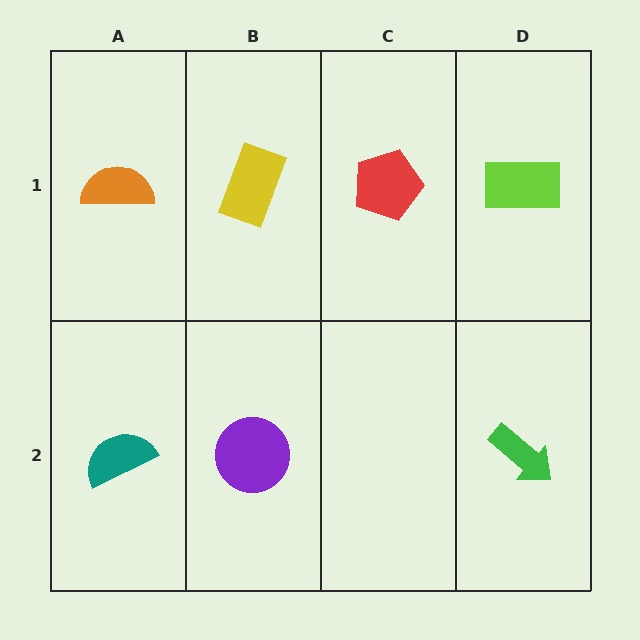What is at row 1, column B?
A yellow rectangle.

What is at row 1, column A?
An orange semicircle.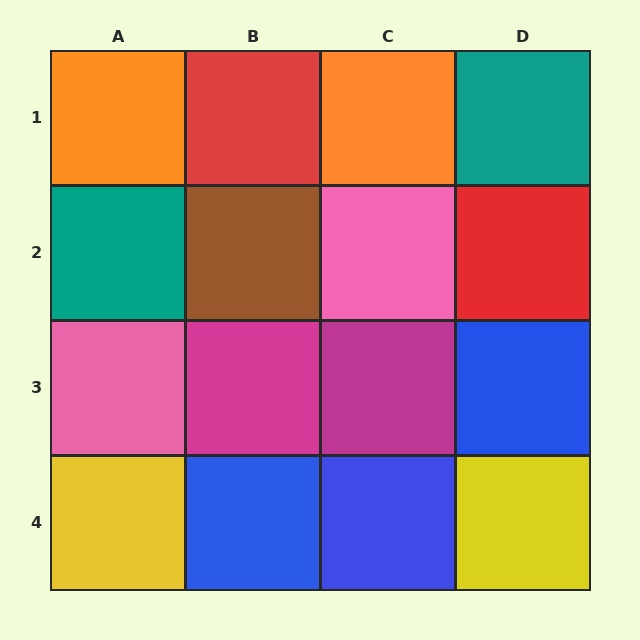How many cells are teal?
2 cells are teal.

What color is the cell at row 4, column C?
Blue.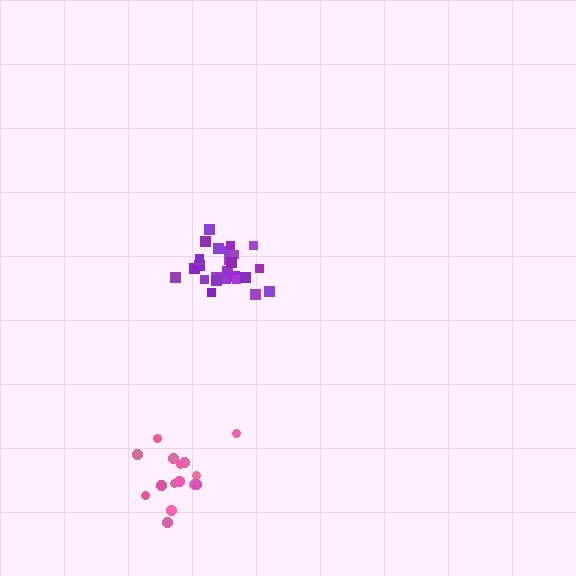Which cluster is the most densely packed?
Purple.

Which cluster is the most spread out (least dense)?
Pink.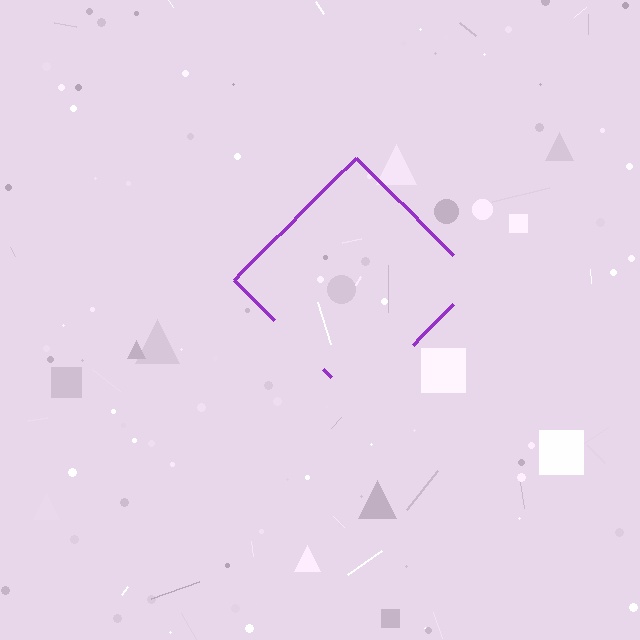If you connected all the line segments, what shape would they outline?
They would outline a diamond.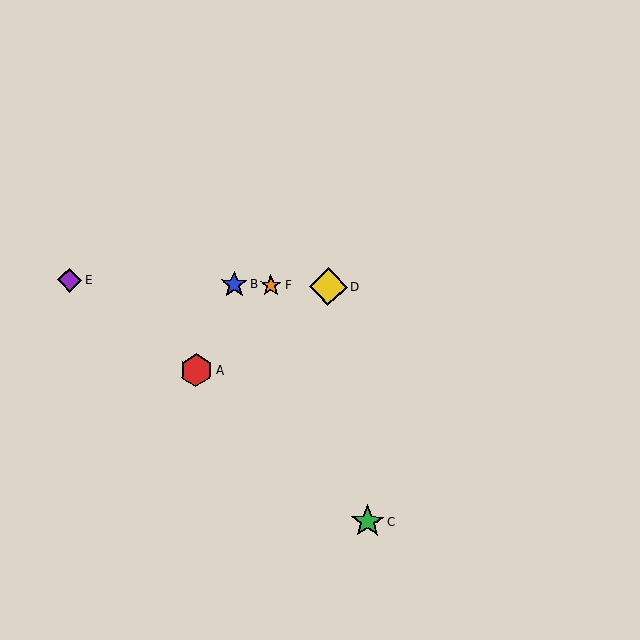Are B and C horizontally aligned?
No, B is at y≈284 and C is at y≈522.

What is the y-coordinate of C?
Object C is at y≈522.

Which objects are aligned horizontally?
Objects B, D, E, F are aligned horizontally.